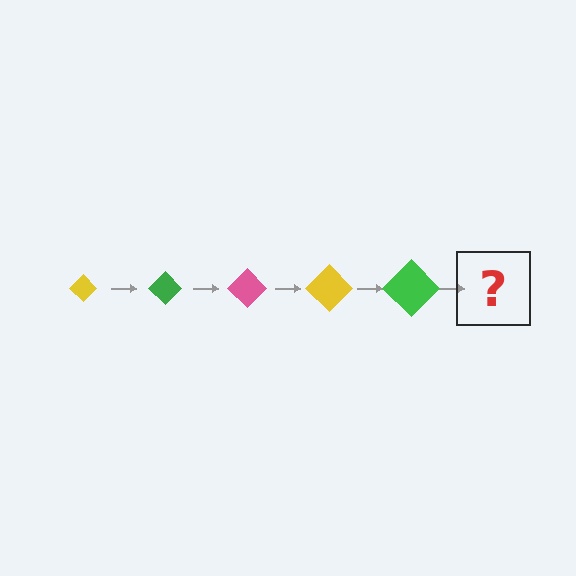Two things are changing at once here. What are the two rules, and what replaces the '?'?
The two rules are that the diamond grows larger each step and the color cycles through yellow, green, and pink. The '?' should be a pink diamond, larger than the previous one.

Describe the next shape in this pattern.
It should be a pink diamond, larger than the previous one.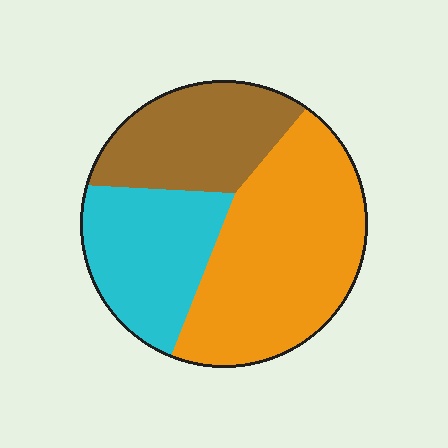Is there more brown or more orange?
Orange.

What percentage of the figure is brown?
Brown covers 26% of the figure.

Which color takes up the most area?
Orange, at roughly 45%.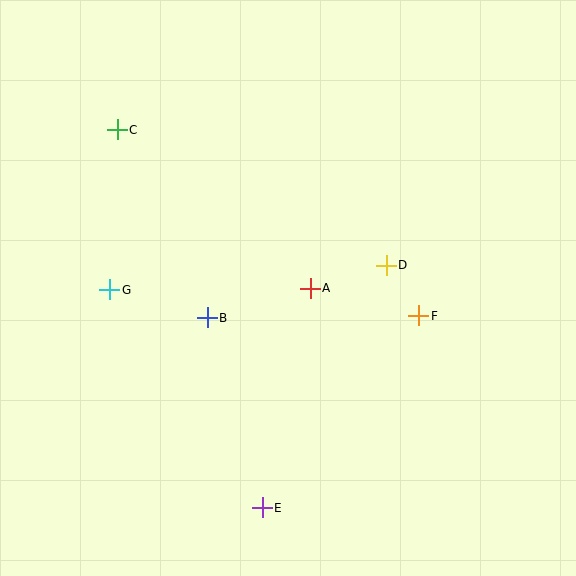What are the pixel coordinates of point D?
Point D is at (386, 265).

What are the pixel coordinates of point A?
Point A is at (310, 288).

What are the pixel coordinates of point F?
Point F is at (419, 316).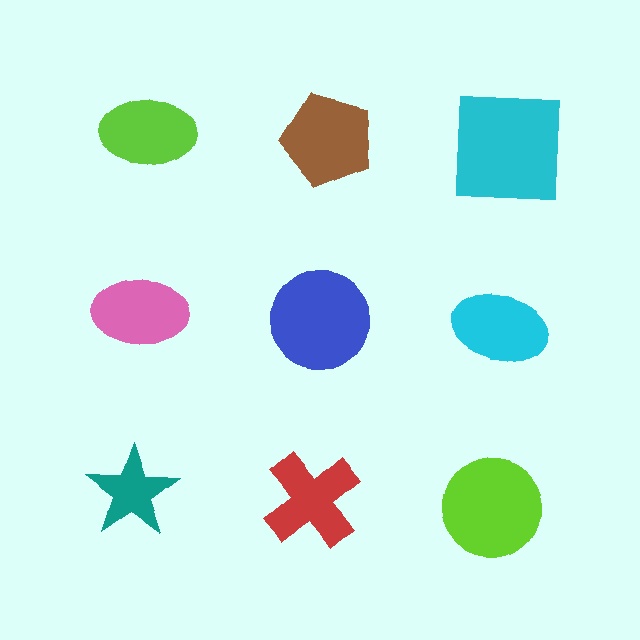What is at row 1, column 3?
A cyan square.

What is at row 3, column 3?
A lime circle.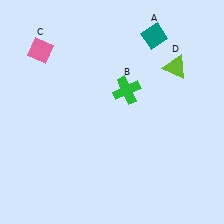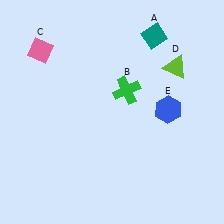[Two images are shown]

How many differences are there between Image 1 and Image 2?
There is 1 difference between the two images.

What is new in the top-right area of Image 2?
A blue hexagon (E) was added in the top-right area of Image 2.